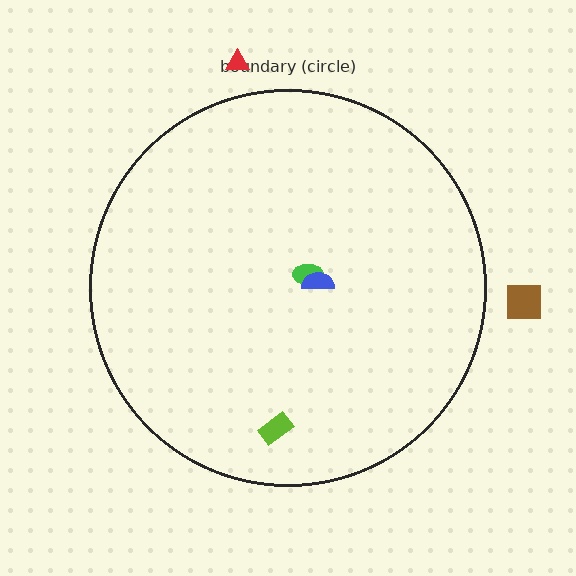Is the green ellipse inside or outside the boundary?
Inside.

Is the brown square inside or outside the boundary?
Outside.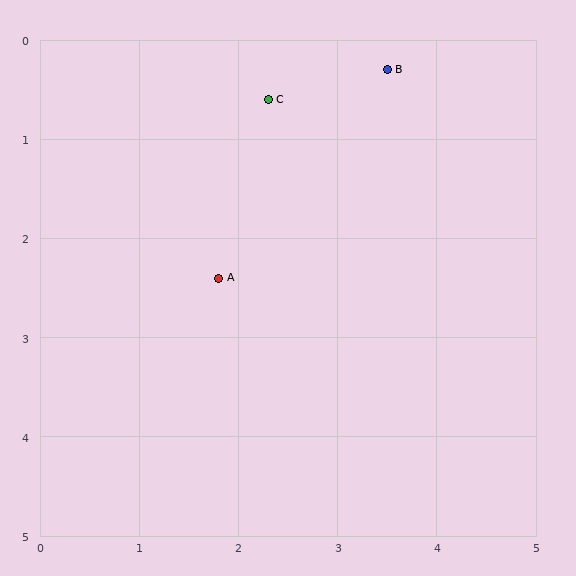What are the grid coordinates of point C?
Point C is at approximately (2.3, 0.6).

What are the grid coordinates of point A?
Point A is at approximately (1.8, 2.4).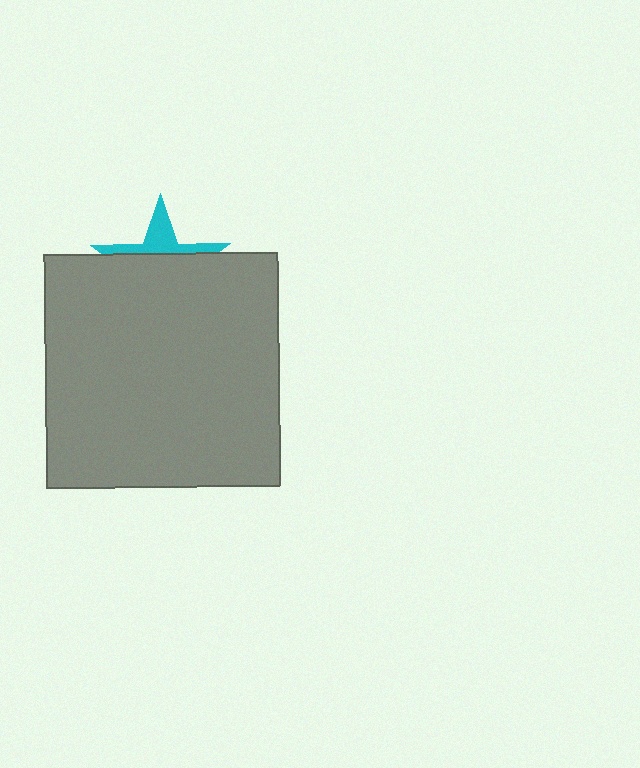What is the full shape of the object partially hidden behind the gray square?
The partially hidden object is a cyan star.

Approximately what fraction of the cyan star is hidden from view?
Roughly 66% of the cyan star is hidden behind the gray square.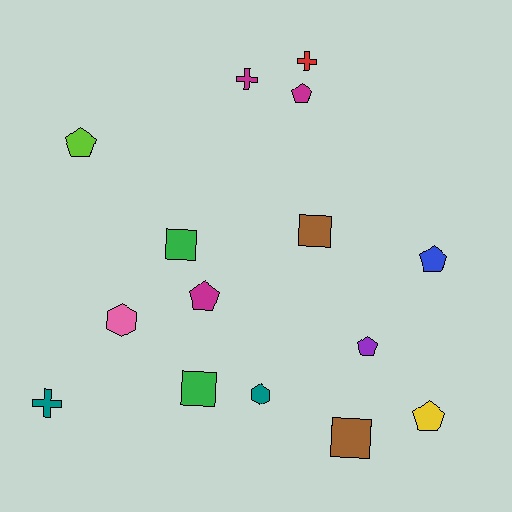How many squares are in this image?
There are 4 squares.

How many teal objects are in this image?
There are 2 teal objects.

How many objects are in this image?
There are 15 objects.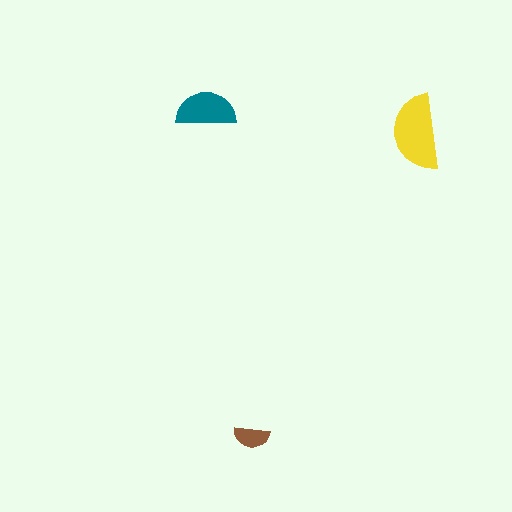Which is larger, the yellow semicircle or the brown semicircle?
The yellow one.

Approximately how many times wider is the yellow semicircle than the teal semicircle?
About 1.5 times wider.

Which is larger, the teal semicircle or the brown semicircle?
The teal one.